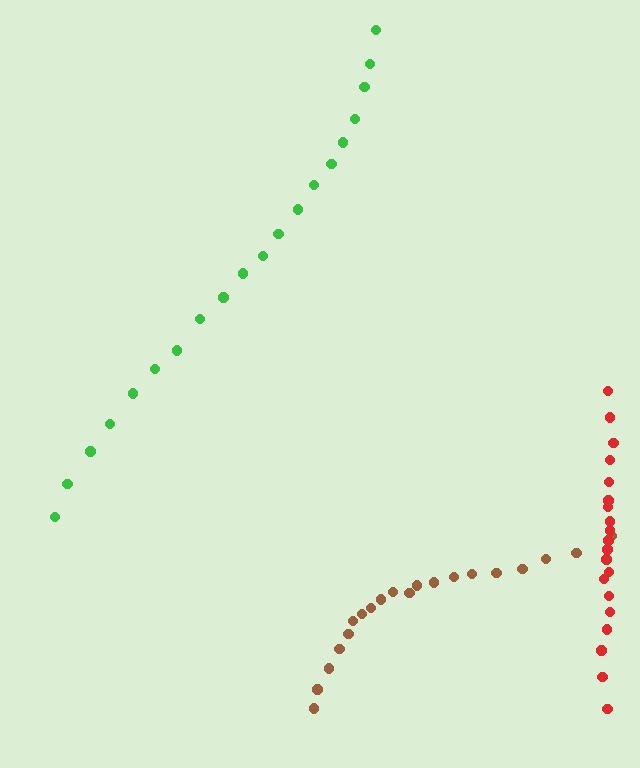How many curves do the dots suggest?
There are 3 distinct paths.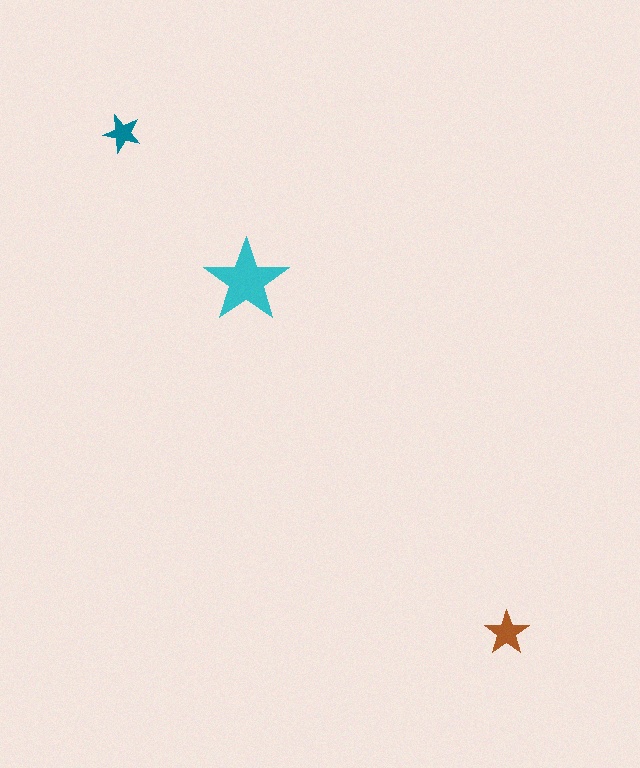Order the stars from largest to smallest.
the cyan one, the brown one, the teal one.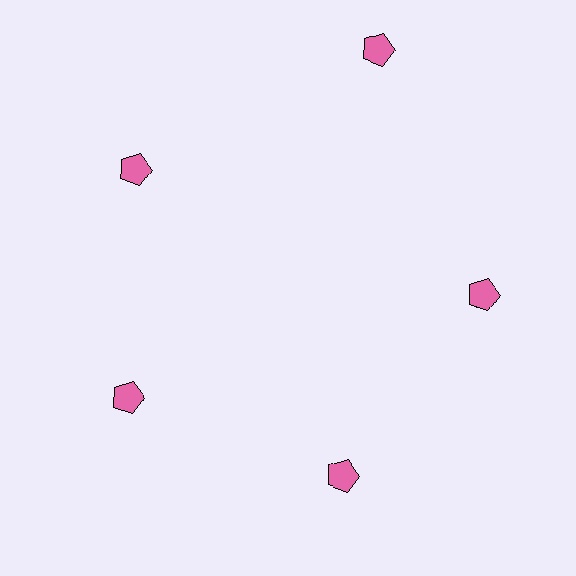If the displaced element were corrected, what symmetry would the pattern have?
It would have 5-fold rotational symmetry — the pattern would map onto itself every 72 degrees.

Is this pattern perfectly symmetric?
No. The 5 pink pentagons are arranged in a ring, but one element near the 1 o'clock position is pushed outward from the center, breaking the 5-fold rotational symmetry.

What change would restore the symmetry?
The symmetry would be restored by moving it inward, back onto the ring so that all 5 pentagons sit at equal angles and equal distance from the center.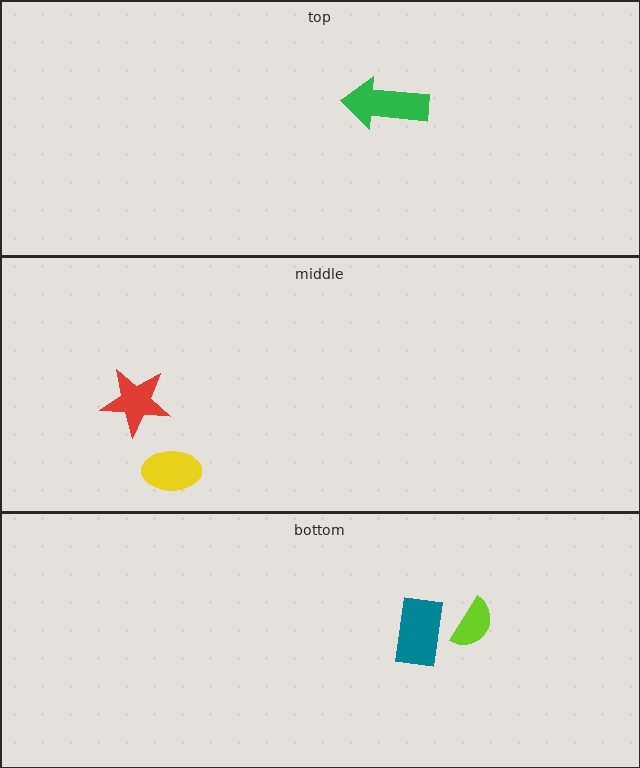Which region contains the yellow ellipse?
The middle region.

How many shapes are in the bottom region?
2.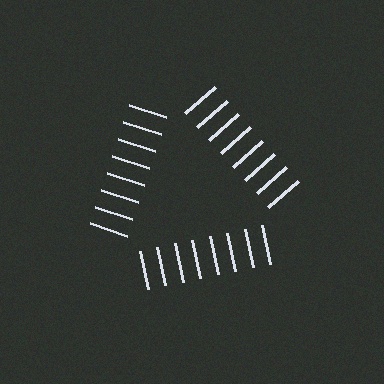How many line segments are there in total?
24 — 8 along each of the 3 edges.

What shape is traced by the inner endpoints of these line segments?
An illusory triangle — the line segments terminate on its edges but no continuous stroke is drawn.